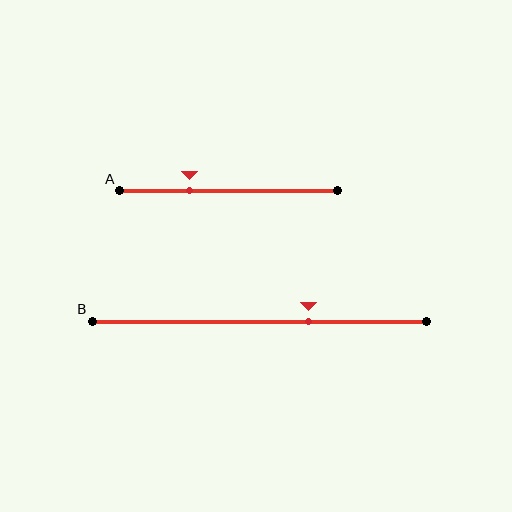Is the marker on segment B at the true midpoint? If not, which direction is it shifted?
No, the marker on segment B is shifted to the right by about 15% of the segment length.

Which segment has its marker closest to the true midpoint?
Segment B has its marker closest to the true midpoint.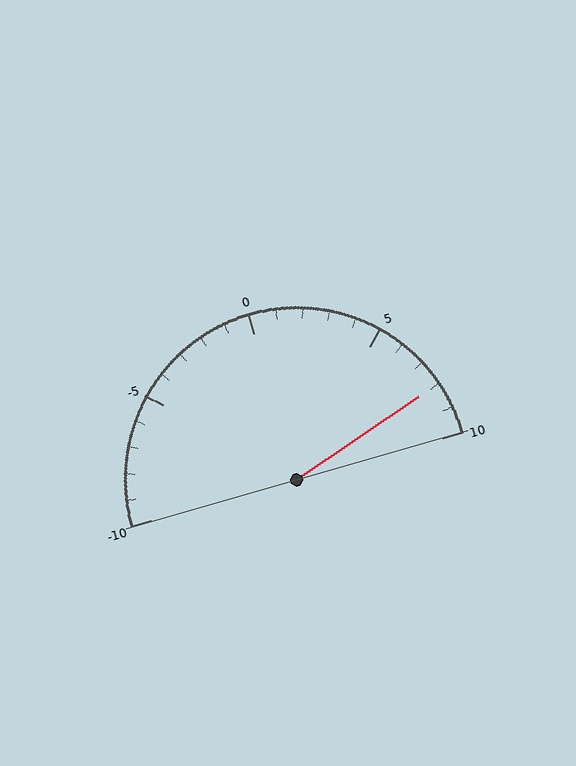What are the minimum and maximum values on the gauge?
The gauge ranges from -10 to 10.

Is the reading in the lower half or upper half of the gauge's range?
The reading is in the upper half of the range (-10 to 10).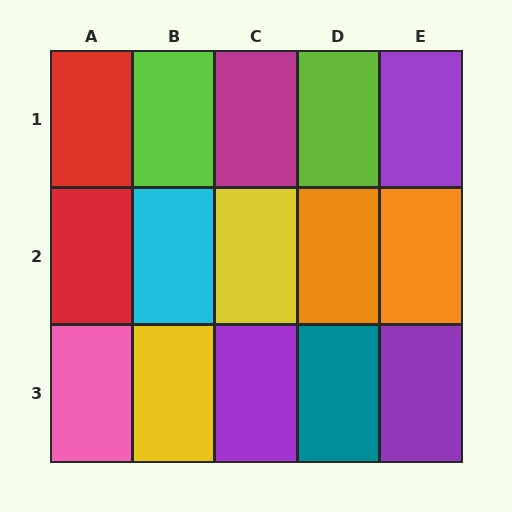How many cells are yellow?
2 cells are yellow.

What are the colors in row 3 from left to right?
Pink, yellow, purple, teal, purple.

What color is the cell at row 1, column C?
Magenta.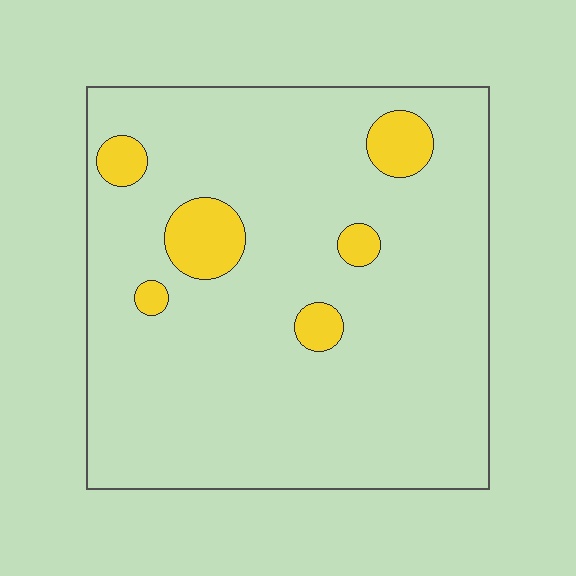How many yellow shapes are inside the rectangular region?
6.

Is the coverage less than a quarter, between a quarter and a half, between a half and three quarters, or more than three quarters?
Less than a quarter.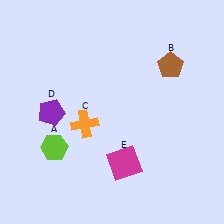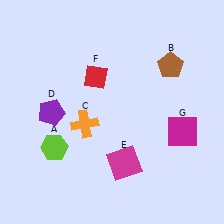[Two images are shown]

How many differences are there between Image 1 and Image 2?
There are 2 differences between the two images.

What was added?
A red diamond (F), a magenta square (G) were added in Image 2.